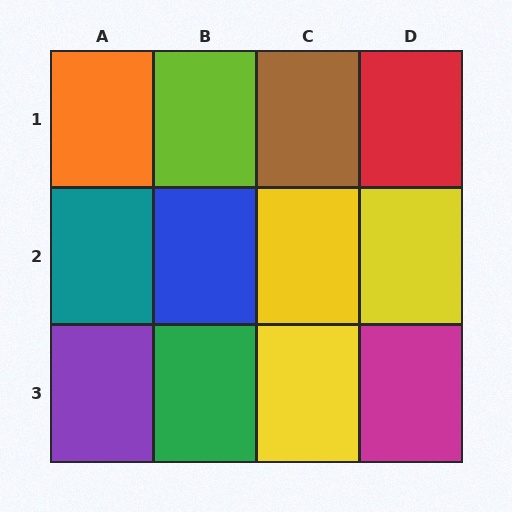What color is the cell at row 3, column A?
Purple.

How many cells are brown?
1 cell is brown.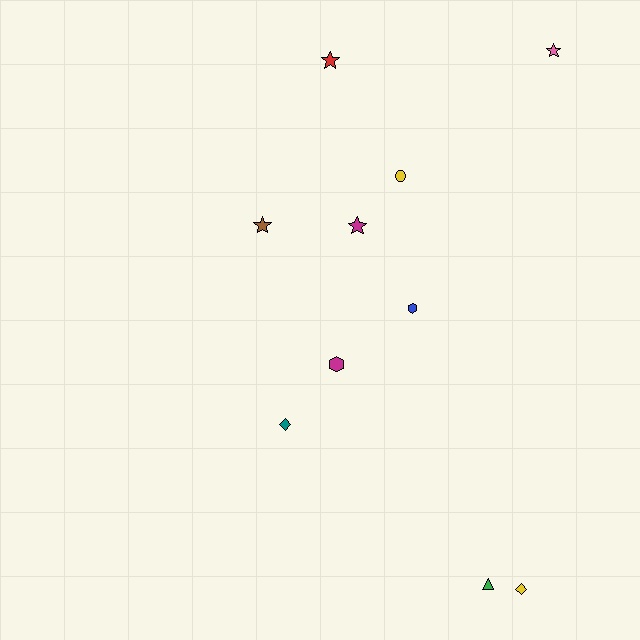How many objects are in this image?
There are 10 objects.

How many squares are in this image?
There are no squares.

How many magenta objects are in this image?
There are 2 magenta objects.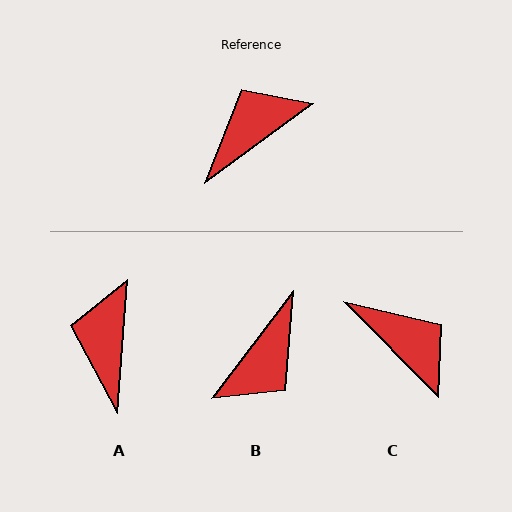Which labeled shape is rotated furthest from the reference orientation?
B, about 163 degrees away.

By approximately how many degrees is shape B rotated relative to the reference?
Approximately 163 degrees clockwise.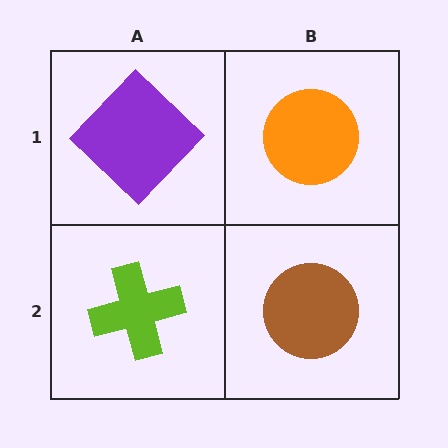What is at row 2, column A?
A lime cross.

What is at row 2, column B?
A brown circle.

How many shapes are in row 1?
2 shapes.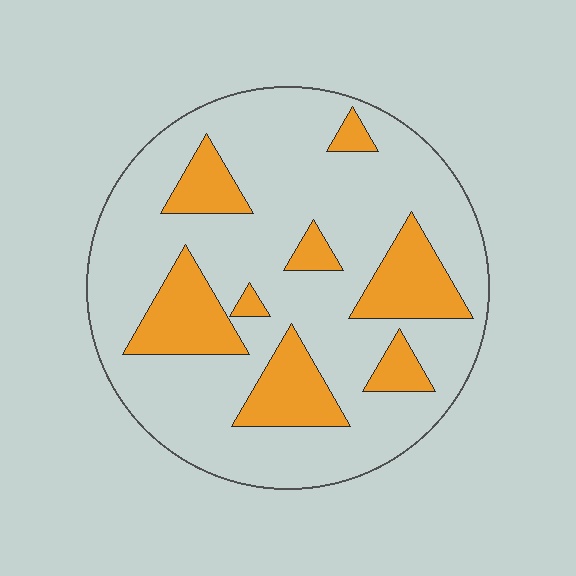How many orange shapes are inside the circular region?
8.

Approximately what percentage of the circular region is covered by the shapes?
Approximately 25%.